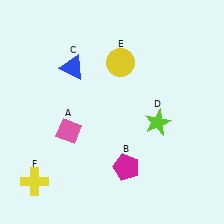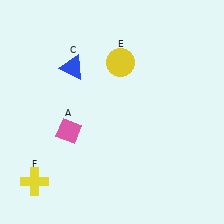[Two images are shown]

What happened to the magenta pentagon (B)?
The magenta pentagon (B) was removed in Image 2. It was in the bottom-right area of Image 1.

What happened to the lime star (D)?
The lime star (D) was removed in Image 2. It was in the bottom-right area of Image 1.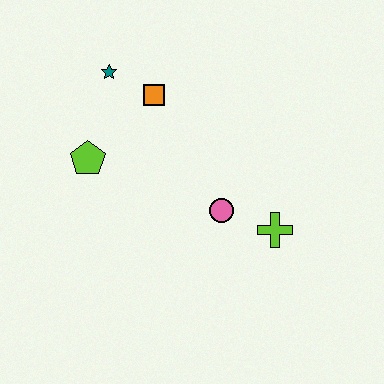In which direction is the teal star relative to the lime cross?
The teal star is to the left of the lime cross.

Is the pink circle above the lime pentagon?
No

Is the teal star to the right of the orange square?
No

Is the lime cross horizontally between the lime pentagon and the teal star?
No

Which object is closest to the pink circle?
The lime cross is closest to the pink circle.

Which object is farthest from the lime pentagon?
The lime cross is farthest from the lime pentagon.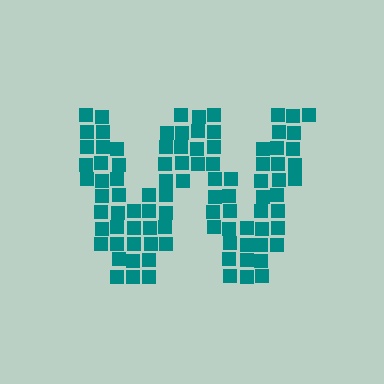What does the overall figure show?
The overall figure shows the letter W.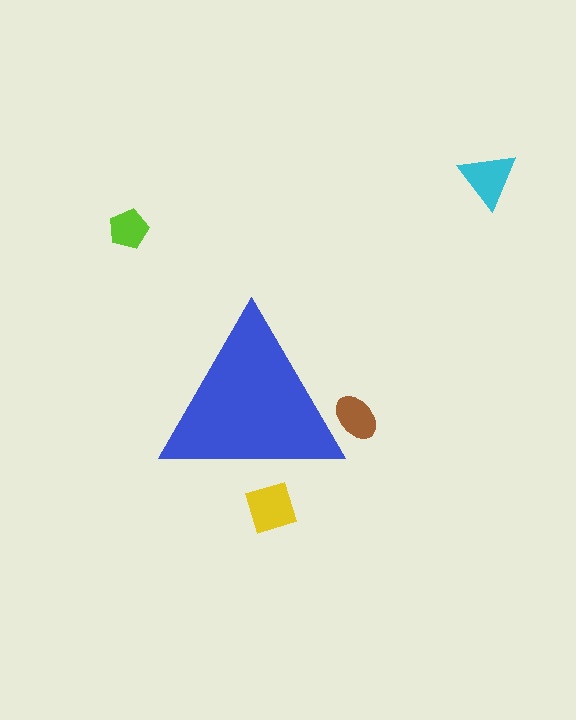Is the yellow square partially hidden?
Yes, the yellow square is partially hidden behind the blue triangle.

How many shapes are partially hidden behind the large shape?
2 shapes are partially hidden.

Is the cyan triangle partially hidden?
No, the cyan triangle is fully visible.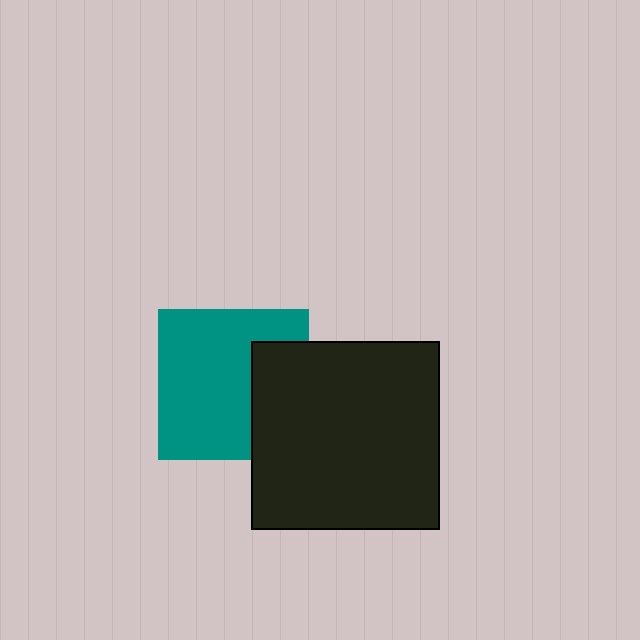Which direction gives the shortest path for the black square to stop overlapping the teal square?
Moving right gives the shortest separation.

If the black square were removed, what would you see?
You would see the complete teal square.